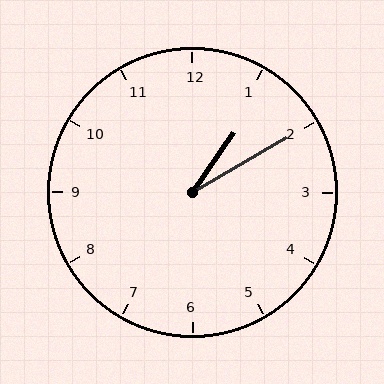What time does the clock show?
1:10.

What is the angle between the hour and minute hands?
Approximately 25 degrees.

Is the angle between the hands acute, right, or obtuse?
It is acute.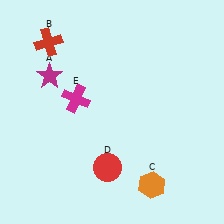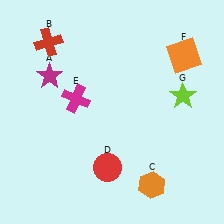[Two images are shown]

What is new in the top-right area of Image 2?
An orange square (F) was added in the top-right area of Image 2.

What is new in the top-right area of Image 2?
A lime star (G) was added in the top-right area of Image 2.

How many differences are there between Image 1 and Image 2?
There are 2 differences between the two images.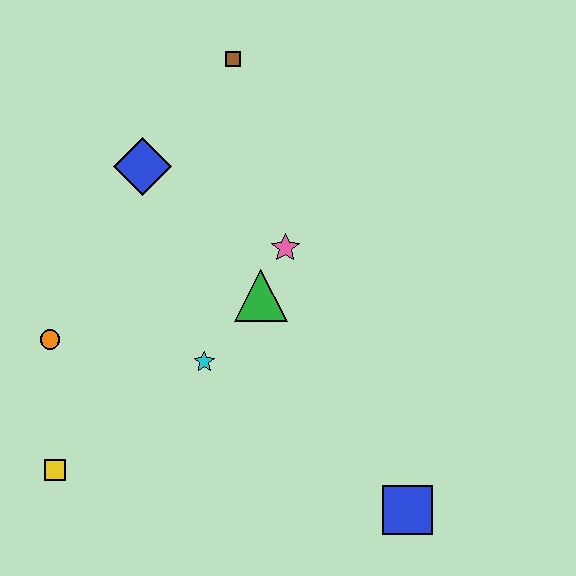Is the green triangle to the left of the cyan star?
No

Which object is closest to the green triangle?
The pink star is closest to the green triangle.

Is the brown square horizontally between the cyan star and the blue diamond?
No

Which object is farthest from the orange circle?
The blue square is farthest from the orange circle.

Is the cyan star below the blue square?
No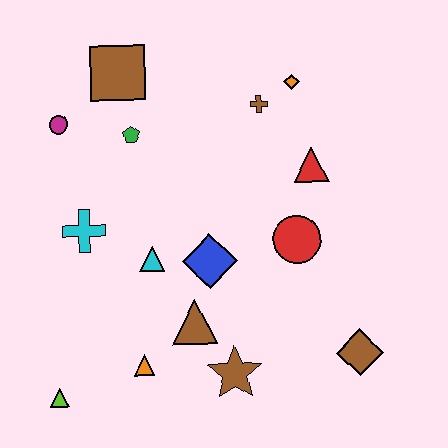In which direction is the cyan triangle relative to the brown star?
The cyan triangle is above the brown star.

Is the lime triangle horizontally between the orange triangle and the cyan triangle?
No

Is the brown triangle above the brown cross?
No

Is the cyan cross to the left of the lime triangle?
No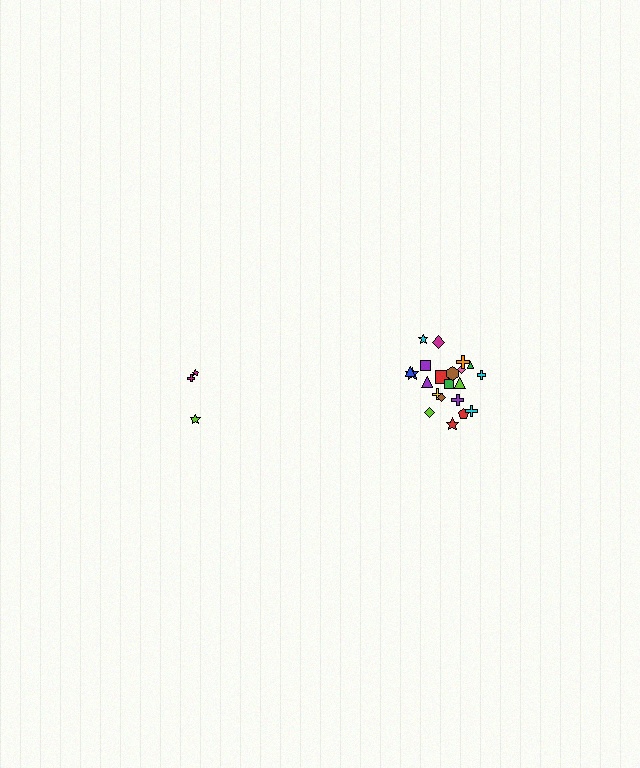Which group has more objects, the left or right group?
The right group.